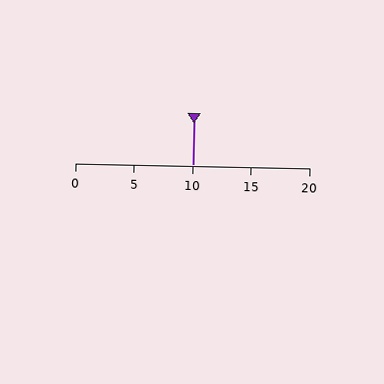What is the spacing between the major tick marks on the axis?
The major ticks are spaced 5 apart.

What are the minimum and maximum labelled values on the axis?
The axis runs from 0 to 20.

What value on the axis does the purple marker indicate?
The marker indicates approximately 10.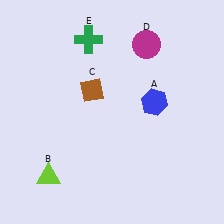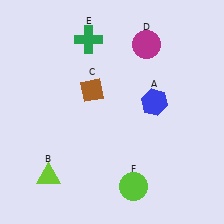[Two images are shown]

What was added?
A lime circle (F) was added in Image 2.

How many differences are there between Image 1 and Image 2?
There is 1 difference between the two images.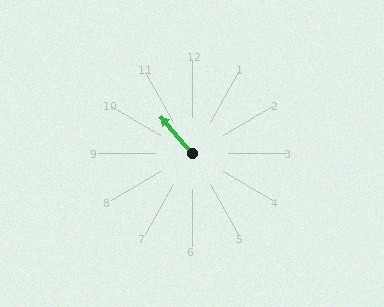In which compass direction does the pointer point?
Northwest.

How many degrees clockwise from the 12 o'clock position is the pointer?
Approximately 319 degrees.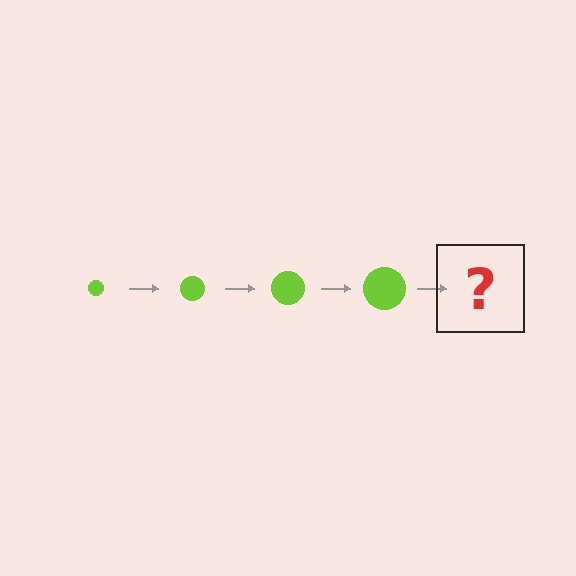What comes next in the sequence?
The next element should be a lime circle, larger than the previous one.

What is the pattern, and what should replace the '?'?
The pattern is that the circle gets progressively larger each step. The '?' should be a lime circle, larger than the previous one.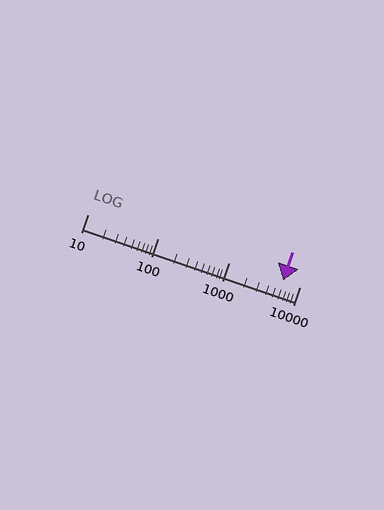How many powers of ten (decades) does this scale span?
The scale spans 3 decades, from 10 to 10000.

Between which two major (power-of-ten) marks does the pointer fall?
The pointer is between 1000 and 10000.